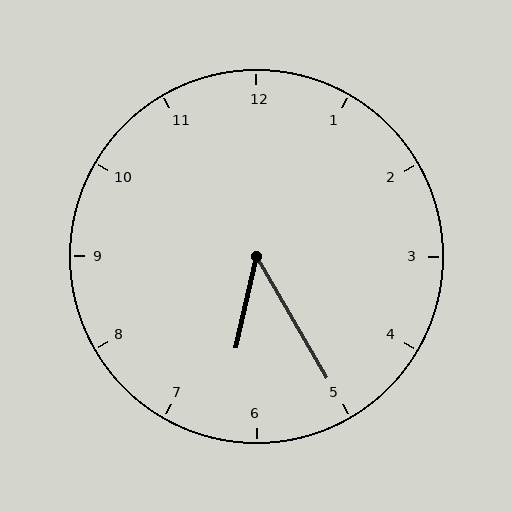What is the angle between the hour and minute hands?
Approximately 42 degrees.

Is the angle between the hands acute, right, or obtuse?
It is acute.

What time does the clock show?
6:25.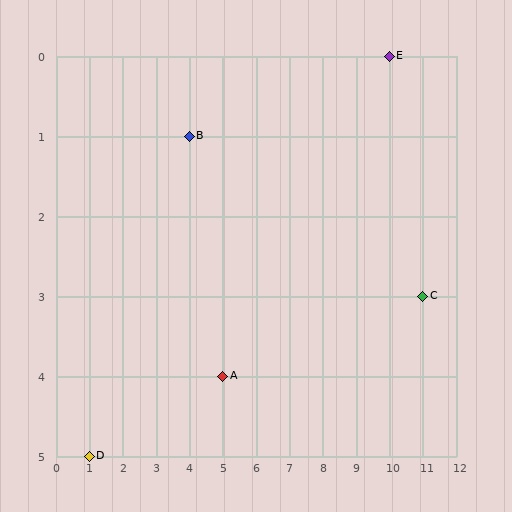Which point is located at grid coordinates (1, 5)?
Point D is at (1, 5).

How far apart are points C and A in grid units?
Points C and A are 6 columns and 1 row apart (about 6.1 grid units diagonally).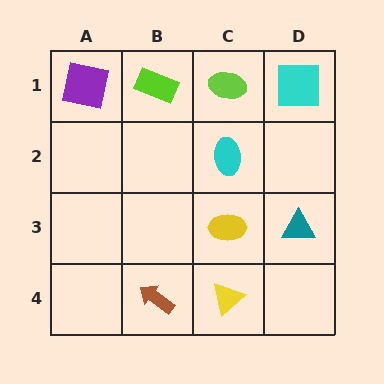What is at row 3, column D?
A teal triangle.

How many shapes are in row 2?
1 shape.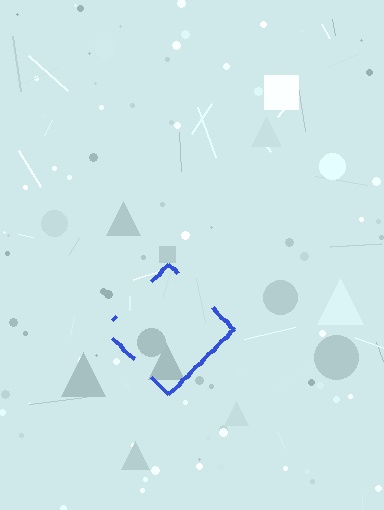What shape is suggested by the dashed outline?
The dashed outline suggests a diamond.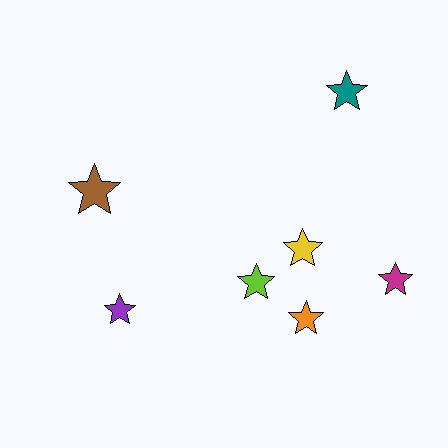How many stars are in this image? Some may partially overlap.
There are 7 stars.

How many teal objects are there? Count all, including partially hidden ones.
There is 1 teal object.